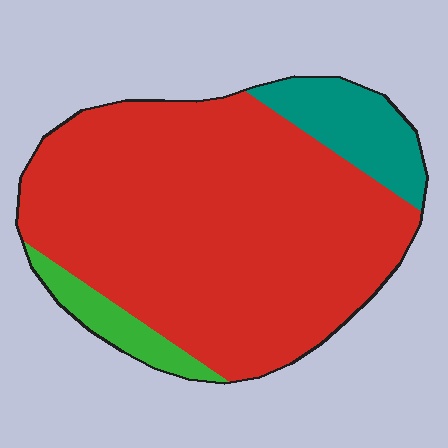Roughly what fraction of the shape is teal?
Teal covers roughly 10% of the shape.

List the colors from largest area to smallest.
From largest to smallest: red, teal, green.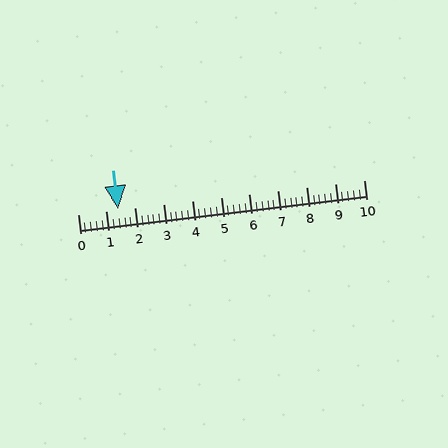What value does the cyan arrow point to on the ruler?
The cyan arrow points to approximately 1.4.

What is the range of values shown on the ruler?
The ruler shows values from 0 to 10.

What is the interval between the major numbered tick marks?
The major tick marks are spaced 1 units apart.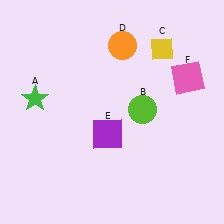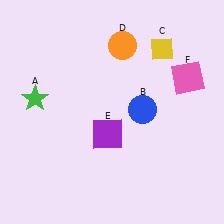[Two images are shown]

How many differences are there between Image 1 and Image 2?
There is 1 difference between the two images.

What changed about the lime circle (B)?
In Image 1, B is lime. In Image 2, it changed to blue.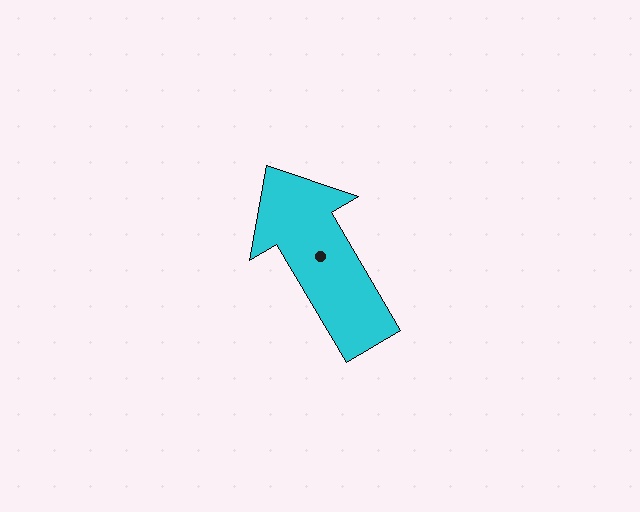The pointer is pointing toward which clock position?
Roughly 11 o'clock.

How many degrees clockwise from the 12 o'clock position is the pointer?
Approximately 329 degrees.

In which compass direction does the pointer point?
Northwest.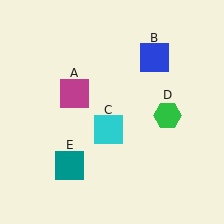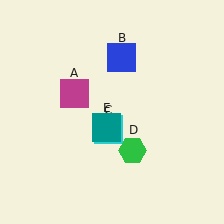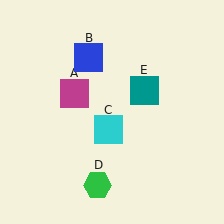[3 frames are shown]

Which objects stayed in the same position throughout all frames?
Magenta square (object A) and cyan square (object C) remained stationary.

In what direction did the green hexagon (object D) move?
The green hexagon (object D) moved down and to the left.